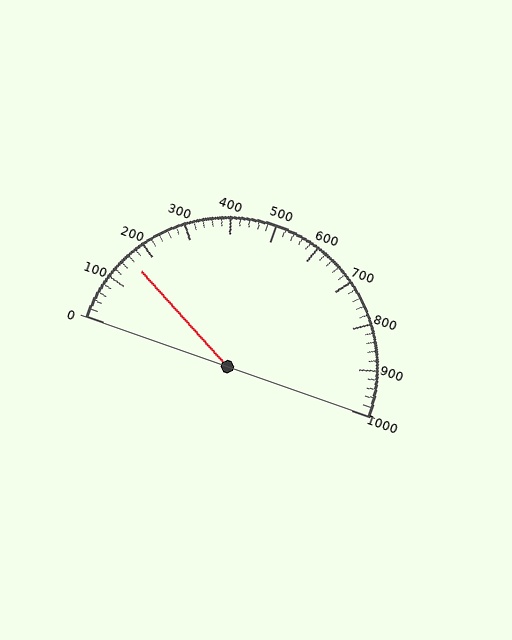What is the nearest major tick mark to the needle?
The nearest major tick mark is 200.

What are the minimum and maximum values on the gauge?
The gauge ranges from 0 to 1000.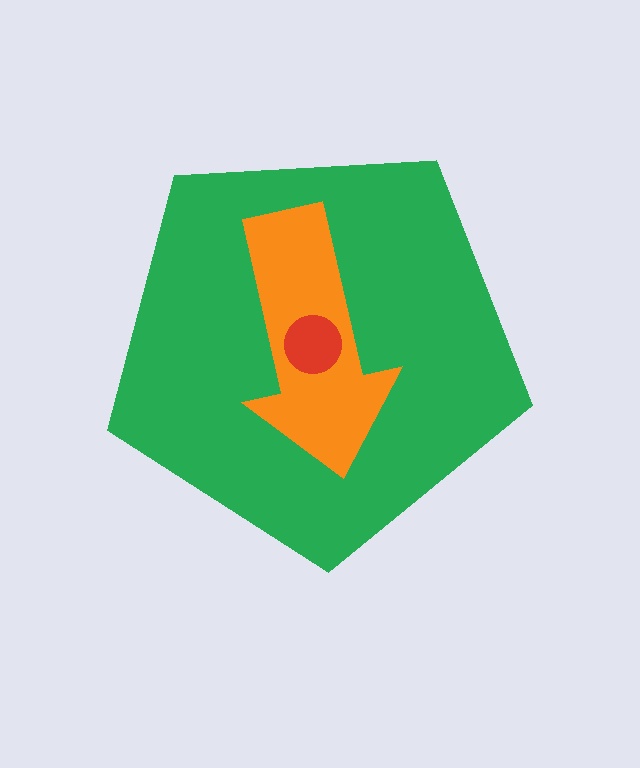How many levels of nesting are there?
3.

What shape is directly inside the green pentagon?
The orange arrow.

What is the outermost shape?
The green pentagon.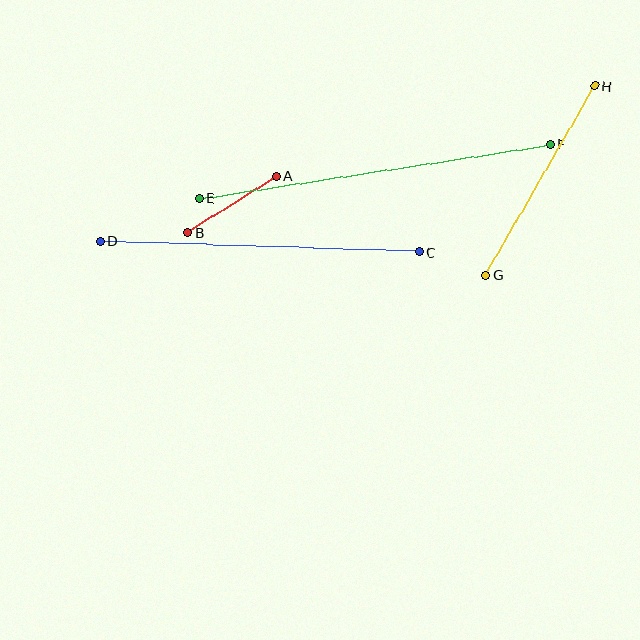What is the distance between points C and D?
The distance is approximately 319 pixels.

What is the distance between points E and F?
The distance is approximately 355 pixels.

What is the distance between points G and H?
The distance is approximately 218 pixels.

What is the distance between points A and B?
The distance is approximately 105 pixels.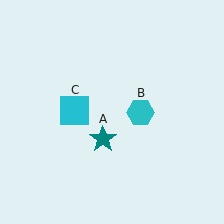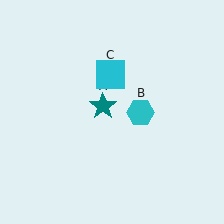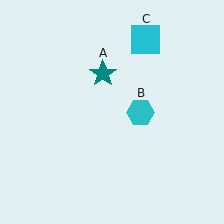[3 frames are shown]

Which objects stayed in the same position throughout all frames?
Cyan hexagon (object B) remained stationary.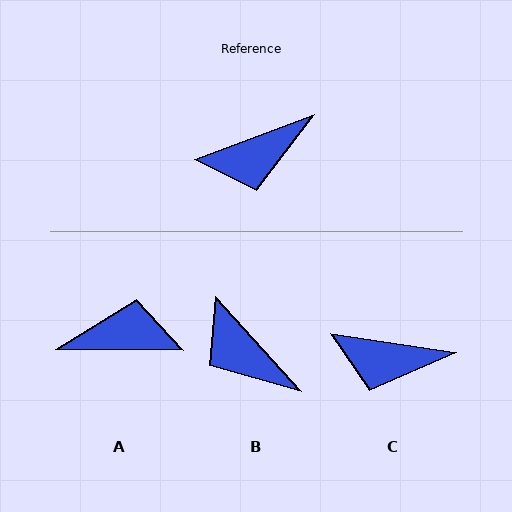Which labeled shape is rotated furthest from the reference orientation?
A, about 159 degrees away.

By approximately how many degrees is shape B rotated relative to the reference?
Approximately 69 degrees clockwise.